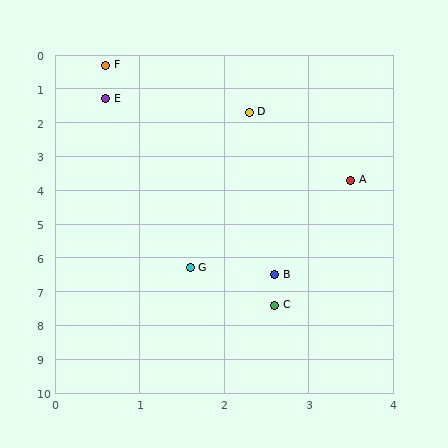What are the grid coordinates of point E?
Point E is at approximately (0.6, 1.3).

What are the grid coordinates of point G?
Point G is at approximately (1.6, 6.3).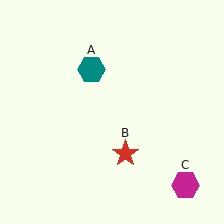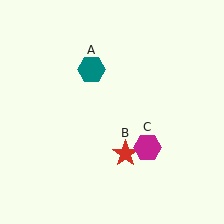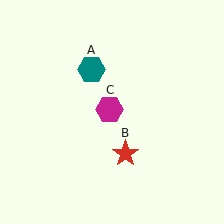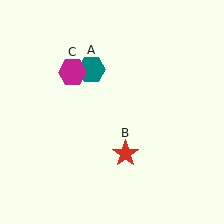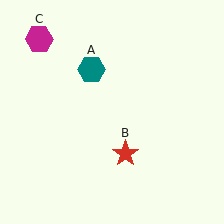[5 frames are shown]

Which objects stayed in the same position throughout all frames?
Teal hexagon (object A) and red star (object B) remained stationary.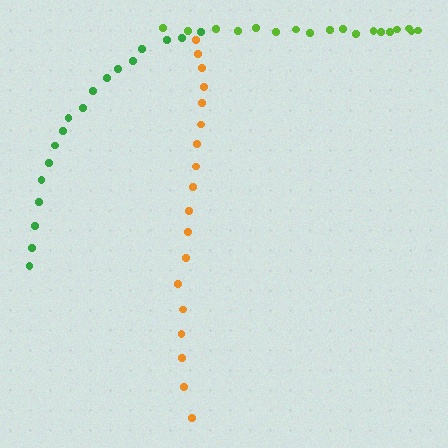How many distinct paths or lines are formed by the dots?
There are 3 distinct paths.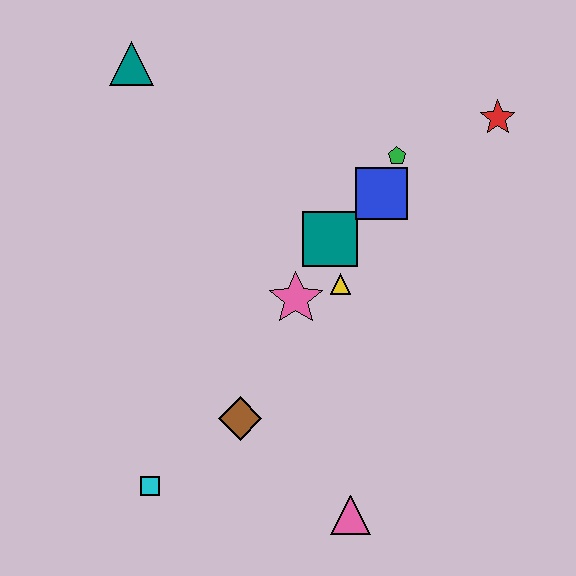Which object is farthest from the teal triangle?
The pink triangle is farthest from the teal triangle.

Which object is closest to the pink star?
The yellow triangle is closest to the pink star.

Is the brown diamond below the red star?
Yes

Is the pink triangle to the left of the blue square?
Yes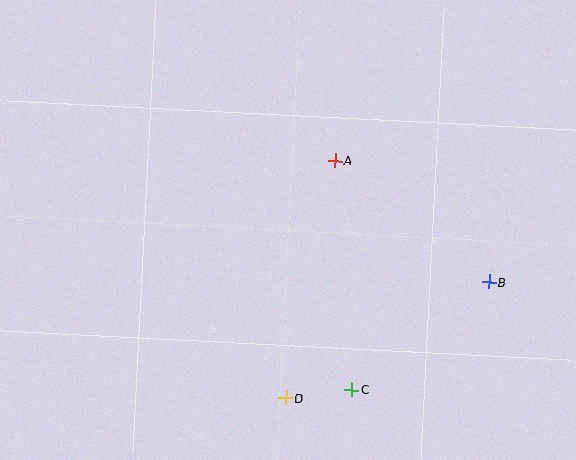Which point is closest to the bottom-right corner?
Point B is closest to the bottom-right corner.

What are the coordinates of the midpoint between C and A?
The midpoint between C and A is at (343, 275).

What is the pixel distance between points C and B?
The distance between C and B is 174 pixels.